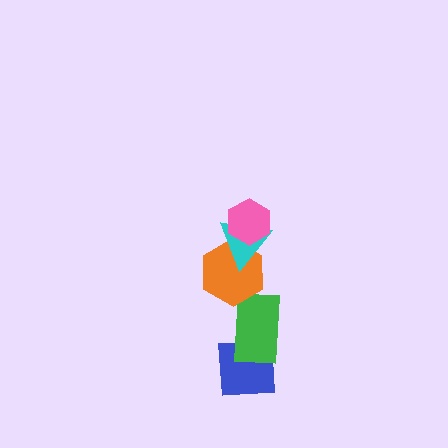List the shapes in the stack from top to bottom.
From top to bottom: the pink hexagon, the cyan triangle, the orange hexagon, the green rectangle, the blue square.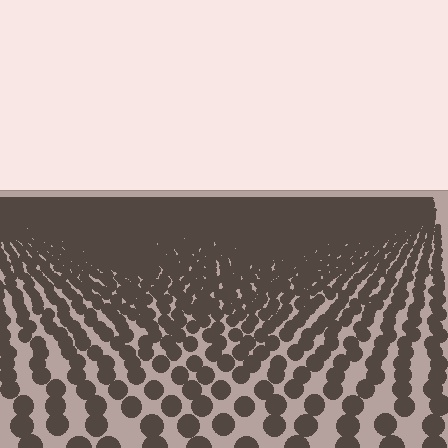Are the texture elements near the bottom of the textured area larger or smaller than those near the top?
Larger. Near the bottom, elements are closer to the viewer and appear at a bigger on-screen size.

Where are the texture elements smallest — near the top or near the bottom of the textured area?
Near the top.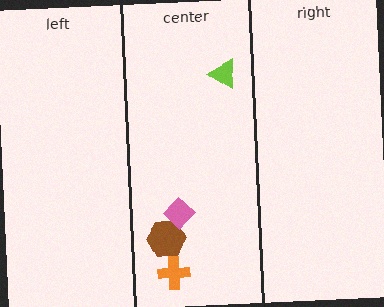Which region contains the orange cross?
The center region.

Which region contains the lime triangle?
The center region.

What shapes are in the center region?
The brown hexagon, the lime triangle, the orange cross, the pink diamond.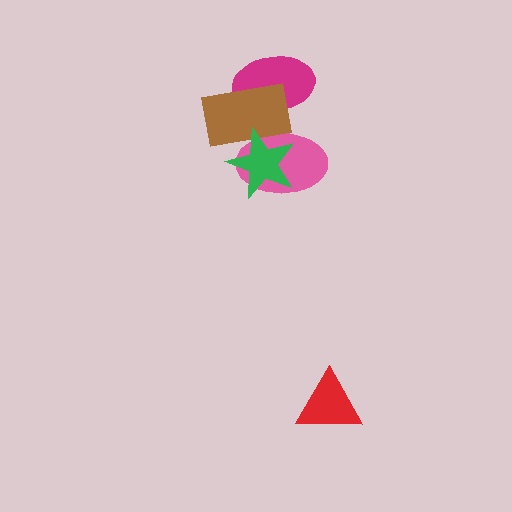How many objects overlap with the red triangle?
0 objects overlap with the red triangle.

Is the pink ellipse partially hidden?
Yes, it is partially covered by another shape.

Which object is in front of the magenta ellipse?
The brown rectangle is in front of the magenta ellipse.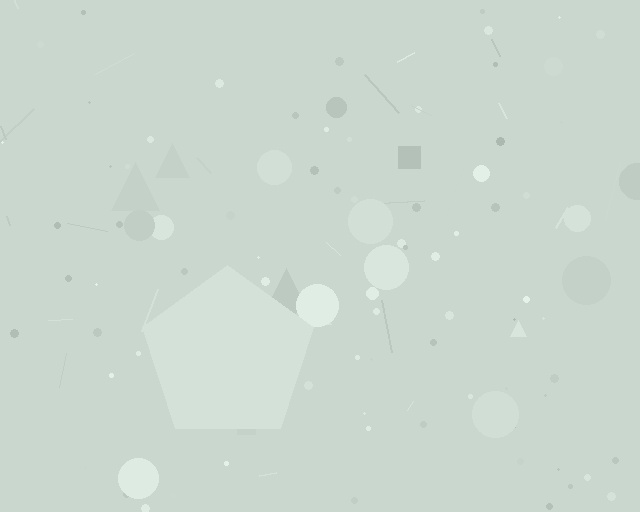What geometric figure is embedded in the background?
A pentagon is embedded in the background.